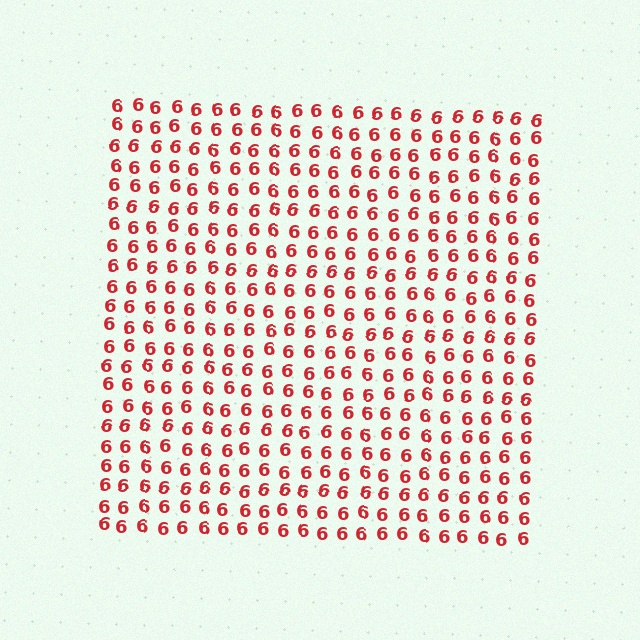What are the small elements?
The small elements are digit 6's.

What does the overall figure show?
The overall figure shows a square.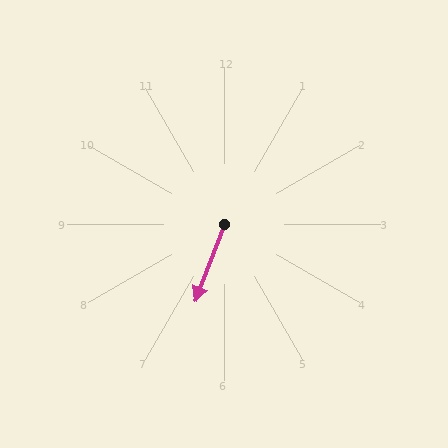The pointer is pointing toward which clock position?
Roughly 7 o'clock.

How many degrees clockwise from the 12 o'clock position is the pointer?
Approximately 201 degrees.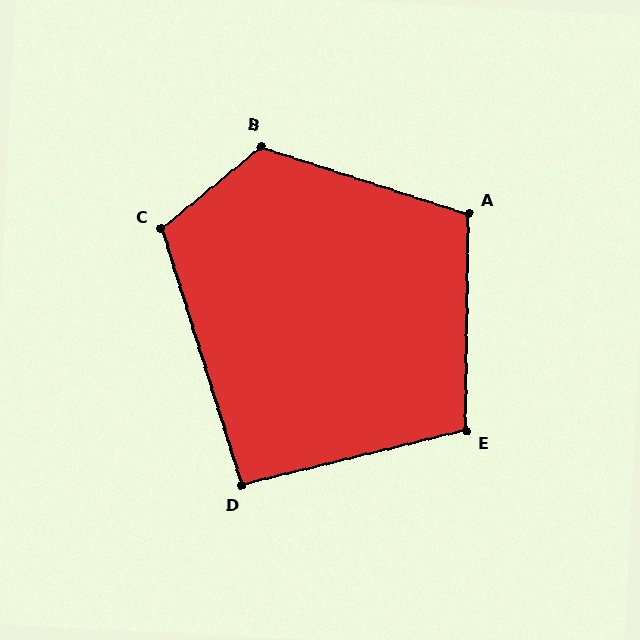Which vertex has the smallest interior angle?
D, at approximately 94 degrees.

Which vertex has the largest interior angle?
B, at approximately 123 degrees.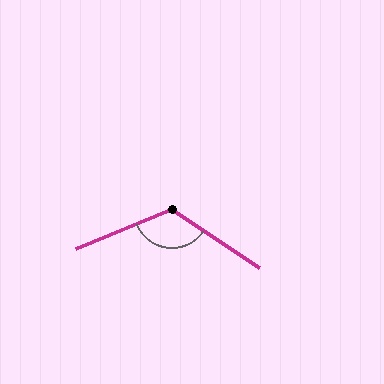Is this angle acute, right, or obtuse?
It is obtuse.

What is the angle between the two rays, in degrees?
Approximately 124 degrees.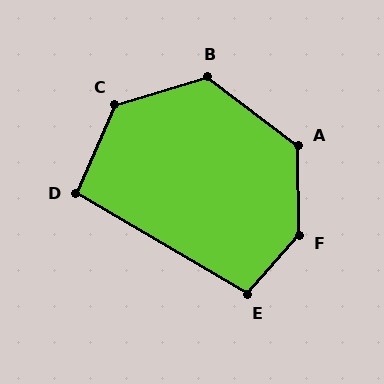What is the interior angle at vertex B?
Approximately 126 degrees (obtuse).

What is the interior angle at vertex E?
Approximately 101 degrees (obtuse).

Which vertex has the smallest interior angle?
D, at approximately 96 degrees.